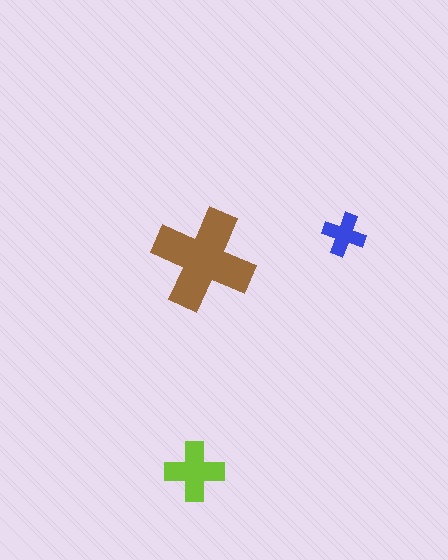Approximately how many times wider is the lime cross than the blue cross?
About 1.5 times wider.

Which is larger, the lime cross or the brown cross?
The brown one.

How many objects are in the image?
There are 3 objects in the image.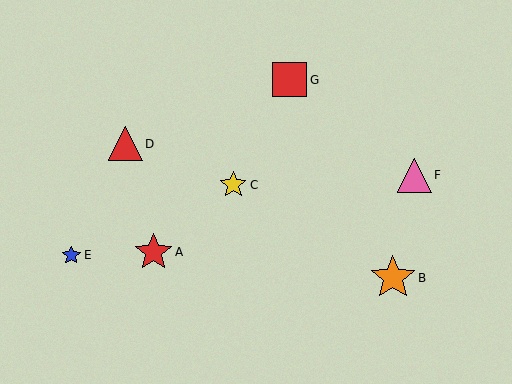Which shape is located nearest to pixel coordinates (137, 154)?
The red triangle (labeled D) at (125, 144) is nearest to that location.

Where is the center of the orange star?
The center of the orange star is at (393, 278).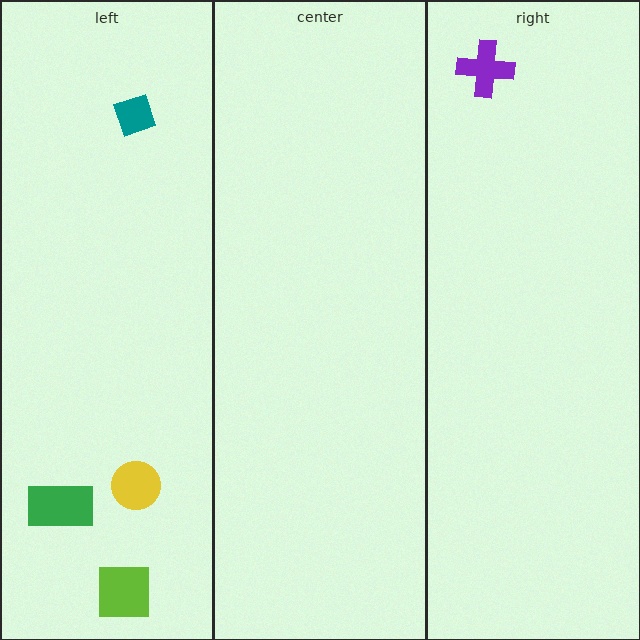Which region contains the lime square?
The left region.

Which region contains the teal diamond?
The left region.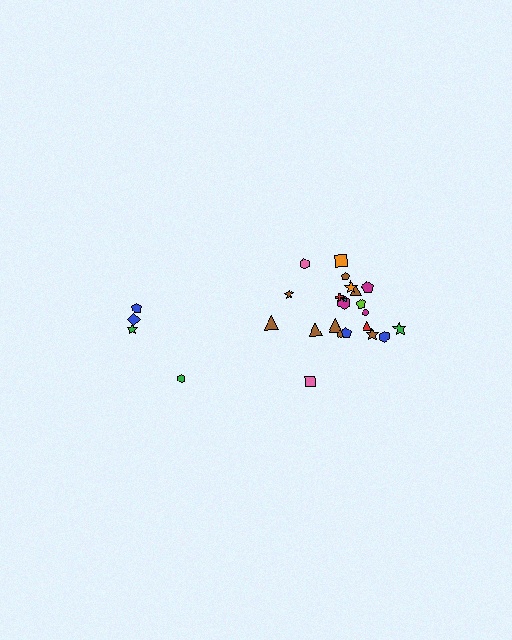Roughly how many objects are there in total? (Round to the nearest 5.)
Roughly 25 objects in total.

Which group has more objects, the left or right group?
The right group.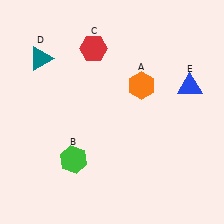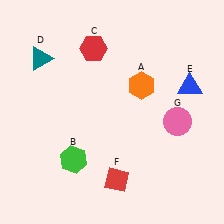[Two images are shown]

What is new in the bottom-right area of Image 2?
A pink circle (G) was added in the bottom-right area of Image 2.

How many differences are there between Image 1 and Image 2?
There are 2 differences between the two images.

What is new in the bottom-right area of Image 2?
A red diamond (F) was added in the bottom-right area of Image 2.